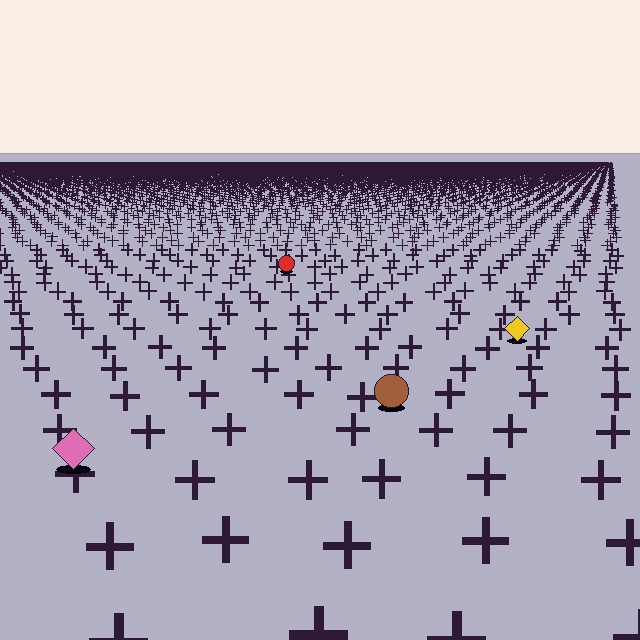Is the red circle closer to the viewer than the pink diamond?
No. The pink diamond is closer — you can tell from the texture gradient: the ground texture is coarser near it.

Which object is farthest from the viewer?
The red circle is farthest from the viewer. It appears smaller and the ground texture around it is denser.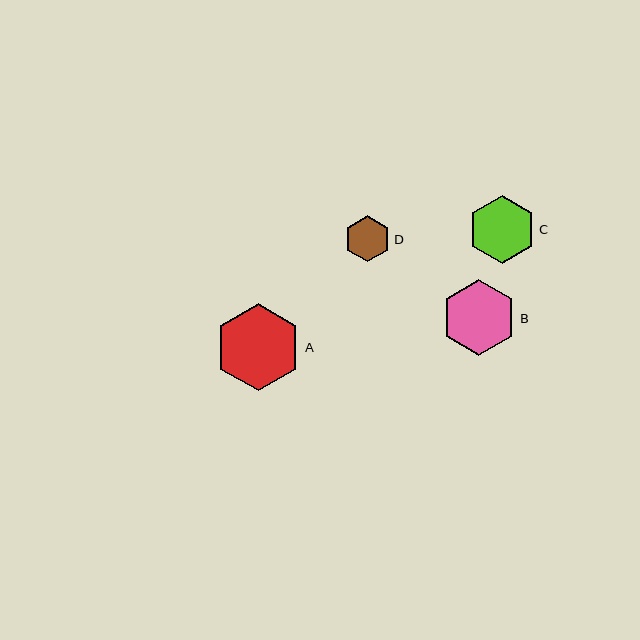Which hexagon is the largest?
Hexagon A is the largest with a size of approximately 87 pixels.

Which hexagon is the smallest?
Hexagon D is the smallest with a size of approximately 46 pixels.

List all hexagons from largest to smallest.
From largest to smallest: A, B, C, D.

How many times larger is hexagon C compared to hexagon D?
Hexagon C is approximately 1.5 times the size of hexagon D.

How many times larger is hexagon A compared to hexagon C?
Hexagon A is approximately 1.3 times the size of hexagon C.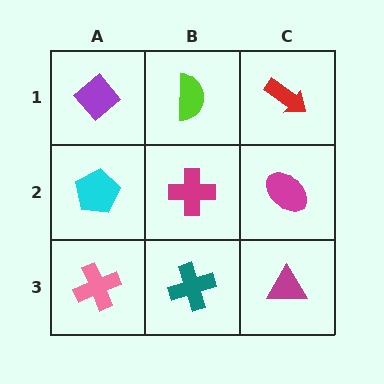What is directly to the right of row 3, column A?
A teal cross.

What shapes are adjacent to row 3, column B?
A magenta cross (row 2, column B), a pink cross (row 3, column A), a magenta triangle (row 3, column C).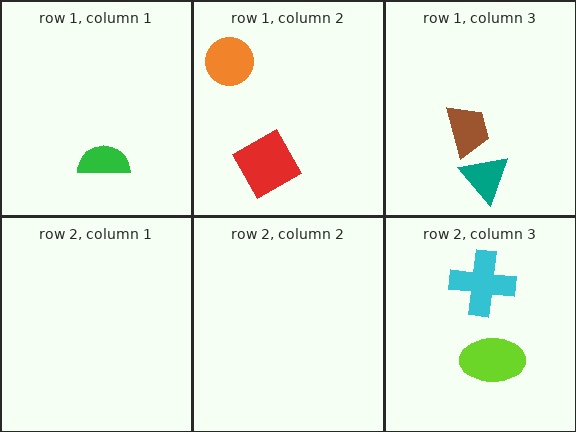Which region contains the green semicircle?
The row 1, column 1 region.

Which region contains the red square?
The row 1, column 2 region.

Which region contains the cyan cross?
The row 2, column 3 region.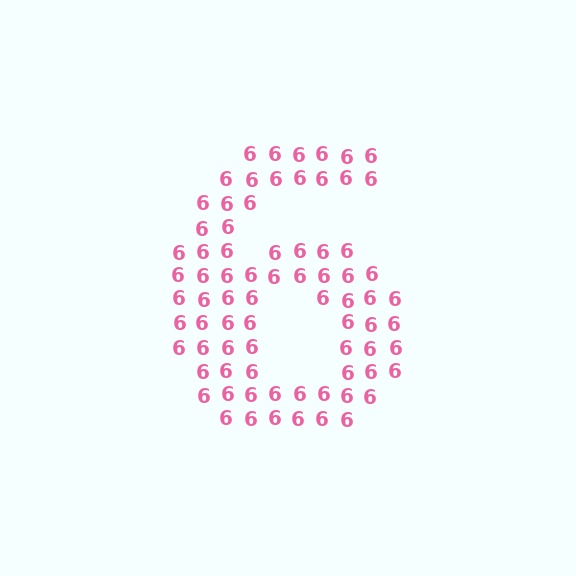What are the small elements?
The small elements are digit 6's.